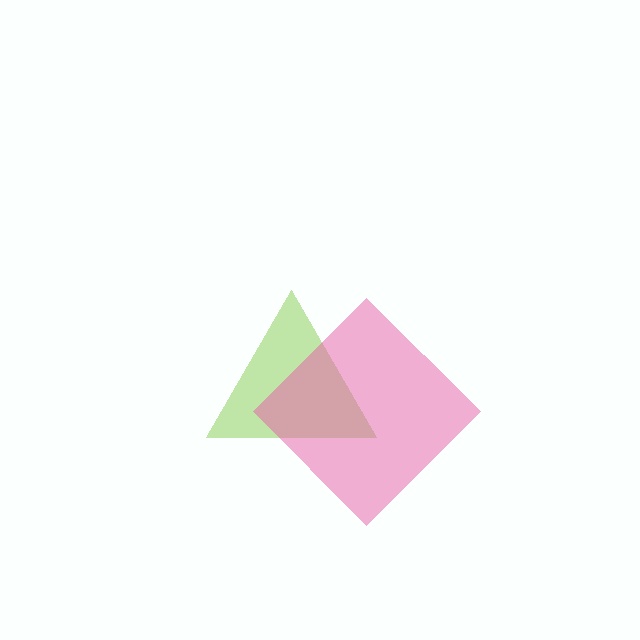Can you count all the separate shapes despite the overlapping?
Yes, there are 2 separate shapes.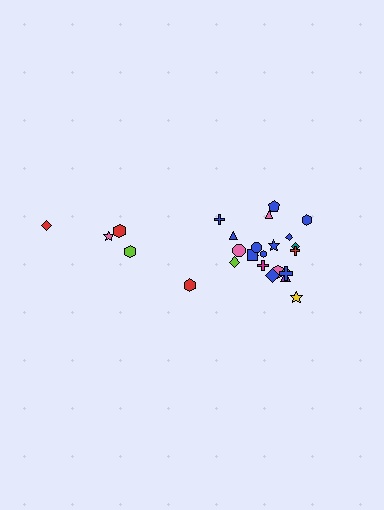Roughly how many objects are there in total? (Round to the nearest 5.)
Roughly 25 objects in total.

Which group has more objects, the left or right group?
The right group.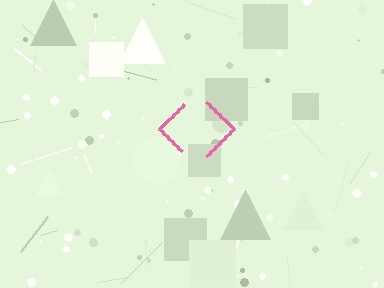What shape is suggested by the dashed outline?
The dashed outline suggests a diamond.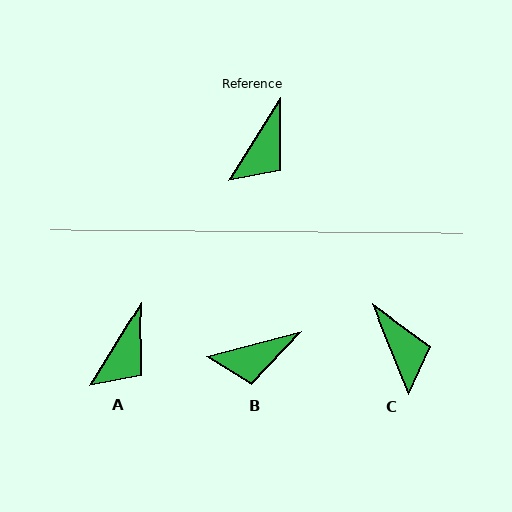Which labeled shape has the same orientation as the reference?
A.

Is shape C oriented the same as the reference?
No, it is off by about 54 degrees.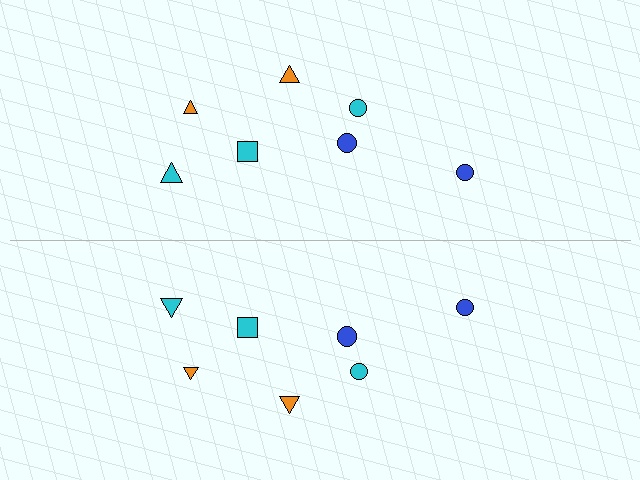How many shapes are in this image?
There are 14 shapes in this image.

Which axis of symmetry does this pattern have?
The pattern has a horizontal axis of symmetry running through the center of the image.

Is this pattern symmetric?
Yes, this pattern has bilateral (reflection) symmetry.